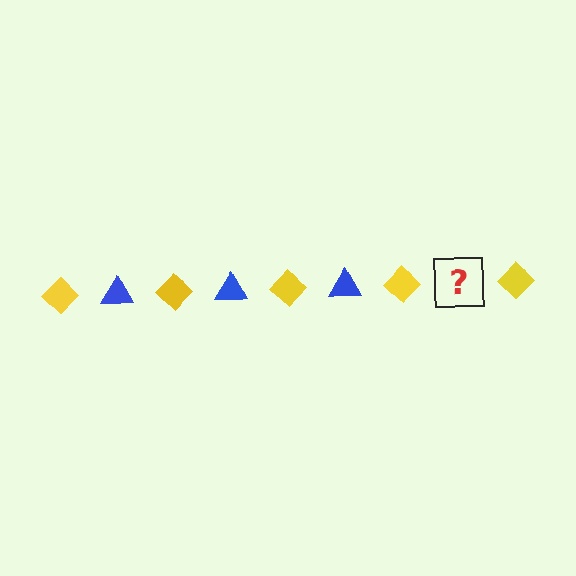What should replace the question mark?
The question mark should be replaced with a blue triangle.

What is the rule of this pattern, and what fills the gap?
The rule is that the pattern alternates between yellow diamond and blue triangle. The gap should be filled with a blue triangle.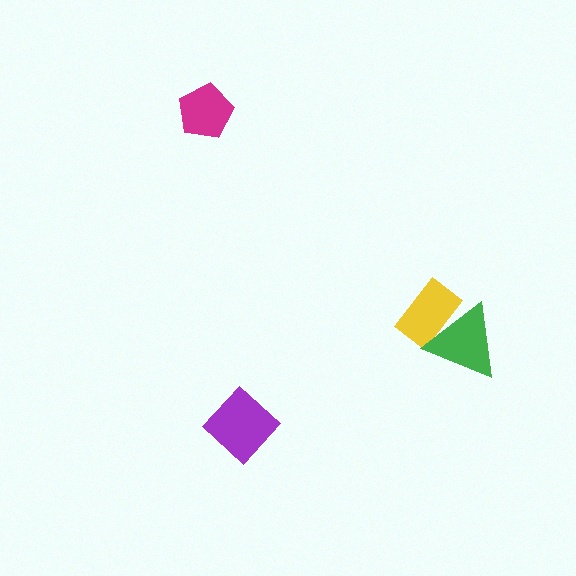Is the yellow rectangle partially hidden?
Yes, it is partially covered by another shape.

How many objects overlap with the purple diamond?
0 objects overlap with the purple diamond.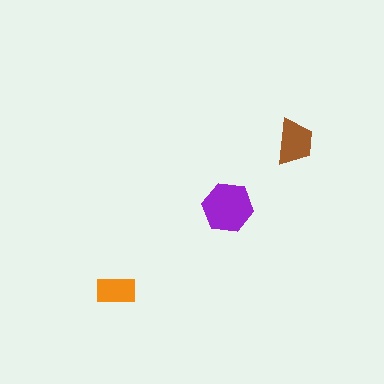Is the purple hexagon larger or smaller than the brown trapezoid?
Larger.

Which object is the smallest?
The orange rectangle.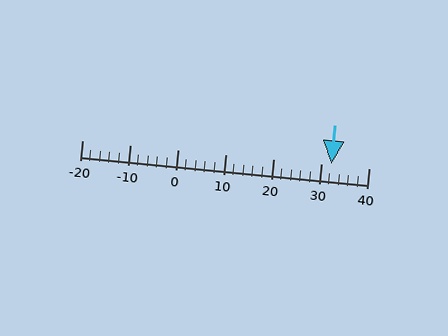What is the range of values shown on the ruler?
The ruler shows values from -20 to 40.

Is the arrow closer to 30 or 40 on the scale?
The arrow is closer to 30.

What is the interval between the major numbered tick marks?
The major tick marks are spaced 10 units apart.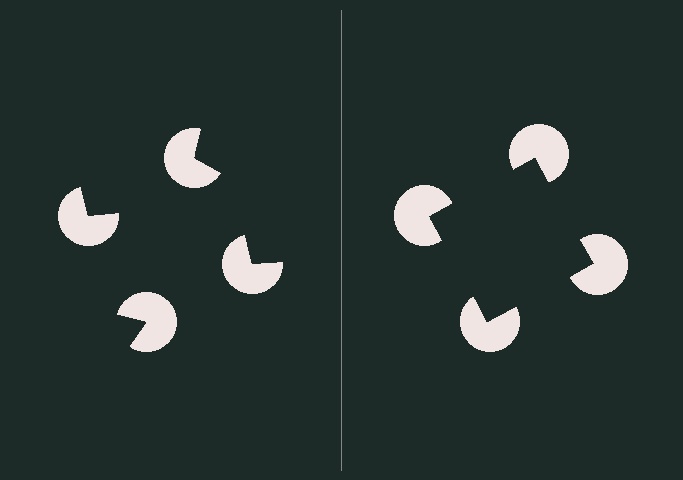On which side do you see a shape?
An illusory square appears on the right side. On the left side the wedge cuts are rotated, so no coherent shape forms.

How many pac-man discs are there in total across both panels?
8 — 4 on each side.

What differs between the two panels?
The pac-man discs are positioned identically on both sides; only the wedge orientations differ. On the right they align to a square; on the left they are misaligned.